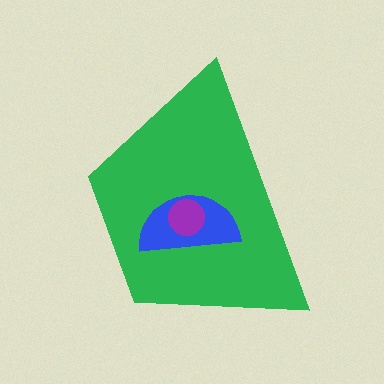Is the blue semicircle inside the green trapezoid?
Yes.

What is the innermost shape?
The purple circle.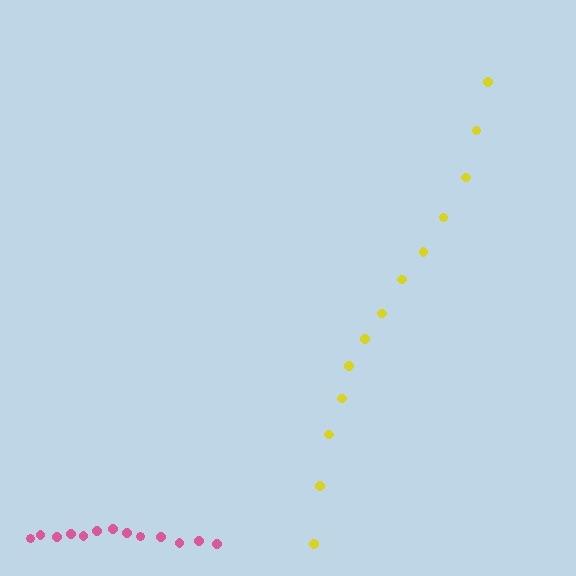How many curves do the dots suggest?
There are 2 distinct paths.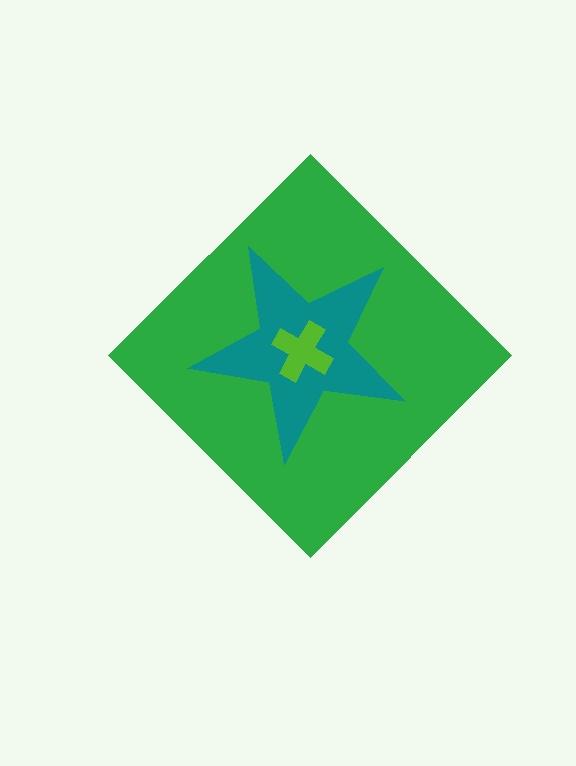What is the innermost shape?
The lime cross.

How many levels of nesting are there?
3.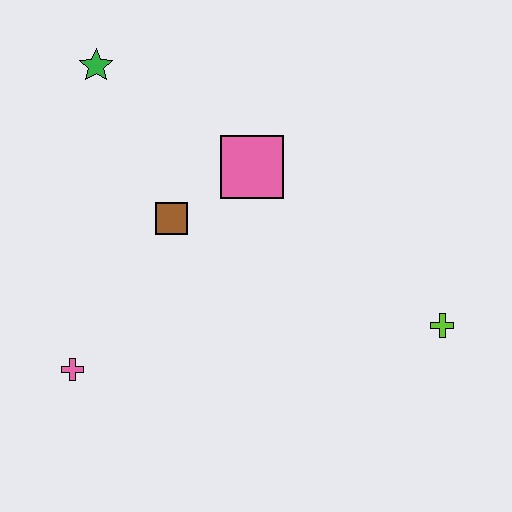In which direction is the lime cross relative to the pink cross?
The lime cross is to the right of the pink cross.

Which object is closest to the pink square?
The brown square is closest to the pink square.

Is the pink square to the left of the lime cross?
Yes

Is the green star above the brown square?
Yes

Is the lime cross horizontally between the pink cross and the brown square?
No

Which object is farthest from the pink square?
The pink cross is farthest from the pink square.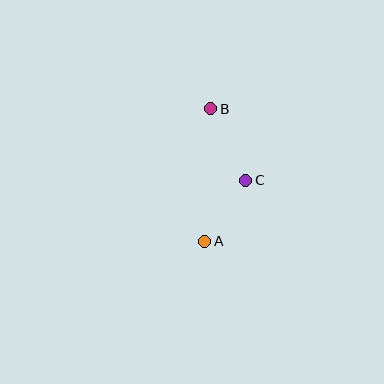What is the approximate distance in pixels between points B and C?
The distance between B and C is approximately 80 pixels.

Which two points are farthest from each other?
Points A and B are farthest from each other.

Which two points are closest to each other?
Points A and C are closest to each other.